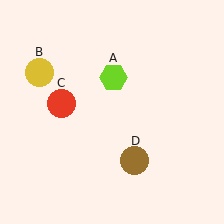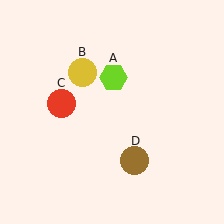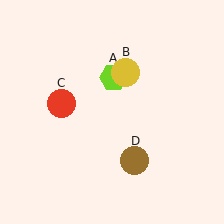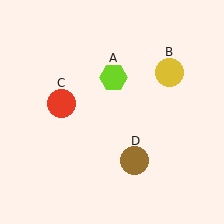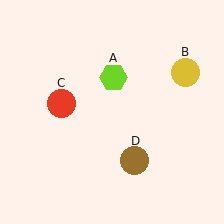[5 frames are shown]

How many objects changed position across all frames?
1 object changed position: yellow circle (object B).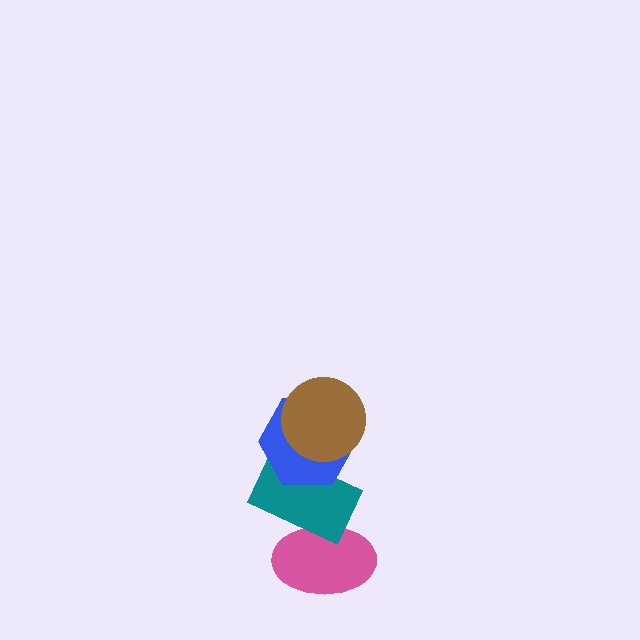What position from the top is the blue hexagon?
The blue hexagon is 2nd from the top.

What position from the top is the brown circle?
The brown circle is 1st from the top.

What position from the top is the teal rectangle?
The teal rectangle is 3rd from the top.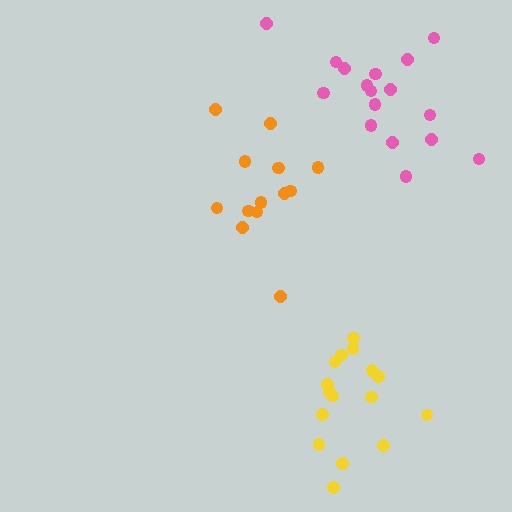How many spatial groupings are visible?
There are 3 spatial groupings.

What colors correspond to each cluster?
The clusters are colored: pink, orange, yellow.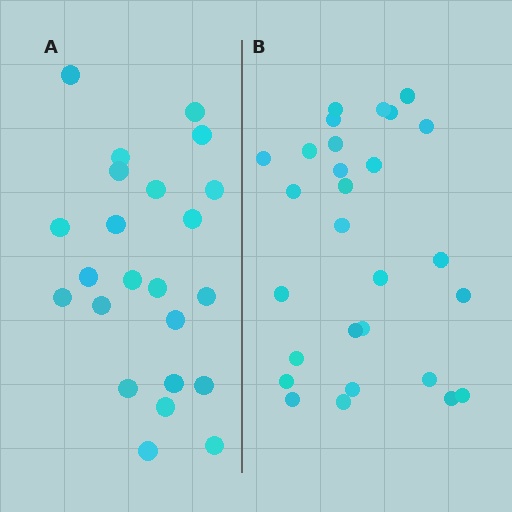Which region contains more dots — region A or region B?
Region B (the right region) has more dots.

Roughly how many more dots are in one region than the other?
Region B has about 5 more dots than region A.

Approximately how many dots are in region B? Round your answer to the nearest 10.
About 30 dots. (The exact count is 28, which rounds to 30.)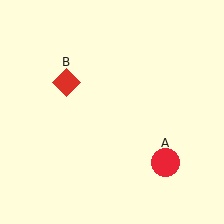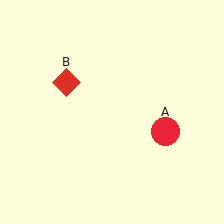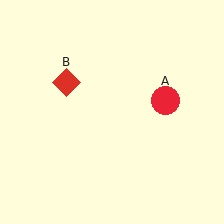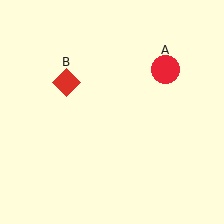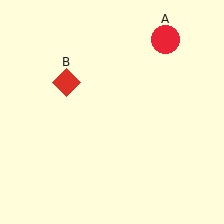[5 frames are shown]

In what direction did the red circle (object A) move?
The red circle (object A) moved up.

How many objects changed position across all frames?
1 object changed position: red circle (object A).